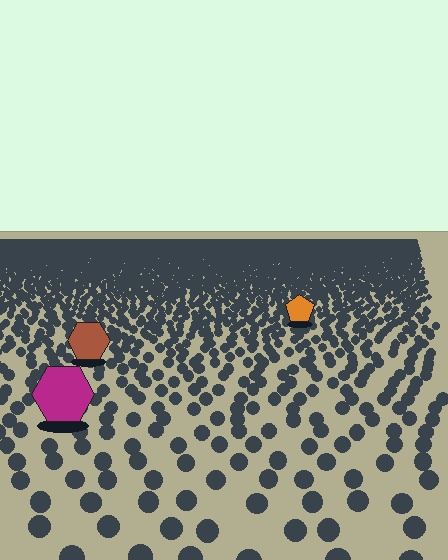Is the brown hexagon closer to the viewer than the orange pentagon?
Yes. The brown hexagon is closer — you can tell from the texture gradient: the ground texture is coarser near it.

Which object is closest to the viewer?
The magenta hexagon is closest. The texture marks near it are larger and more spread out.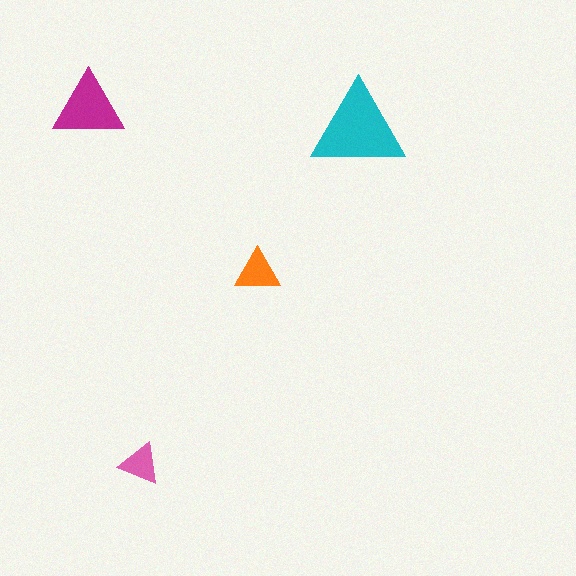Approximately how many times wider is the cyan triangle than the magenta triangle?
About 1.5 times wider.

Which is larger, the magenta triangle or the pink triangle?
The magenta one.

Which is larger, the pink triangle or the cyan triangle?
The cyan one.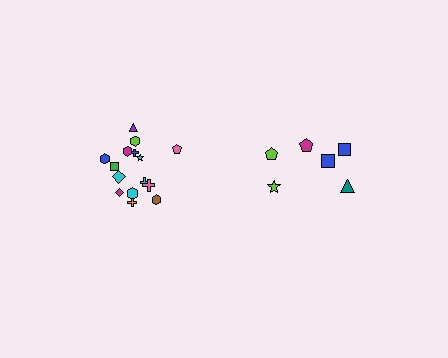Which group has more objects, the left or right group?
The left group.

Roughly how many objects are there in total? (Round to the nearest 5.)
Roughly 20 objects in total.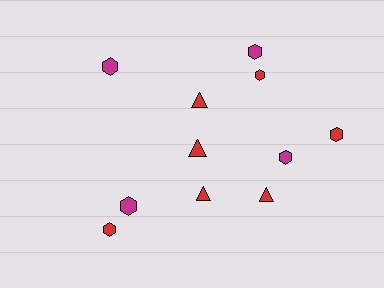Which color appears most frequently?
Red, with 7 objects.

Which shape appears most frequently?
Hexagon, with 7 objects.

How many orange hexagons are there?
There are no orange hexagons.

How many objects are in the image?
There are 11 objects.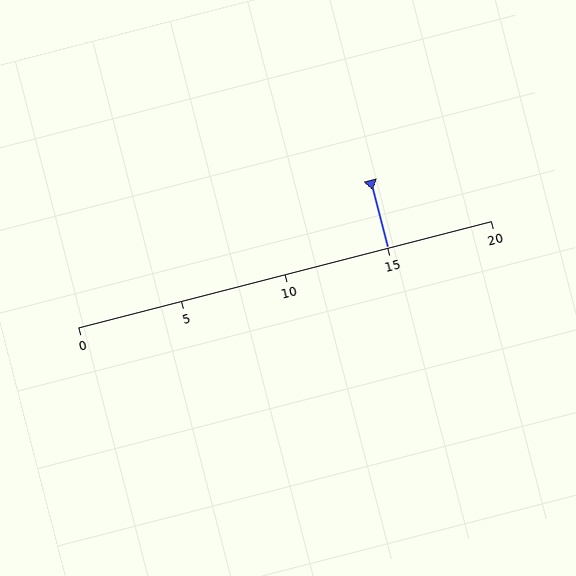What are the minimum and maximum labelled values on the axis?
The axis runs from 0 to 20.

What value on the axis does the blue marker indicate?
The marker indicates approximately 15.